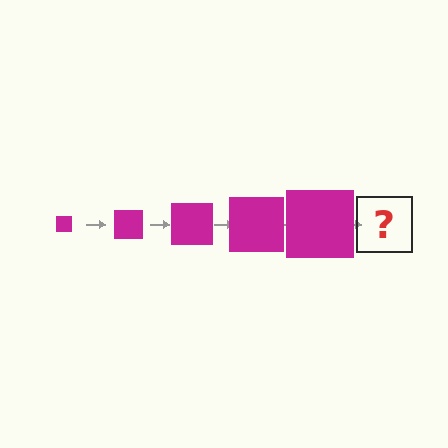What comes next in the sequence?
The next element should be a magenta square, larger than the previous one.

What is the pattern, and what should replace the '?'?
The pattern is that the square gets progressively larger each step. The '?' should be a magenta square, larger than the previous one.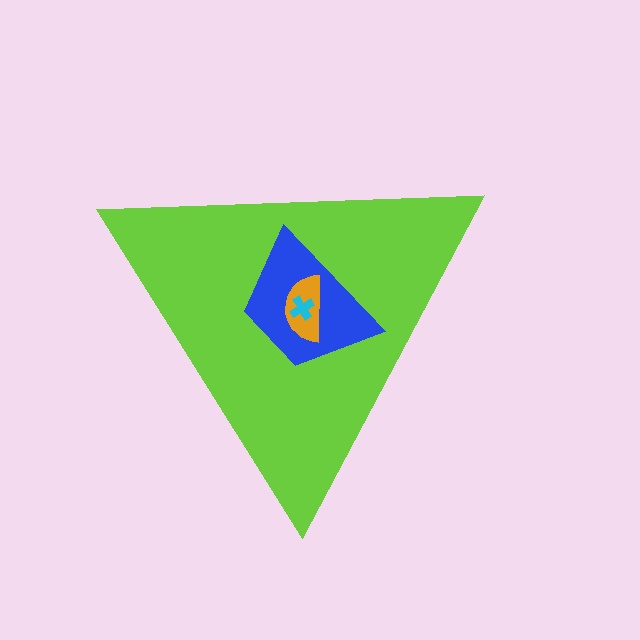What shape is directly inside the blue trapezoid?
The orange semicircle.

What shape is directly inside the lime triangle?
The blue trapezoid.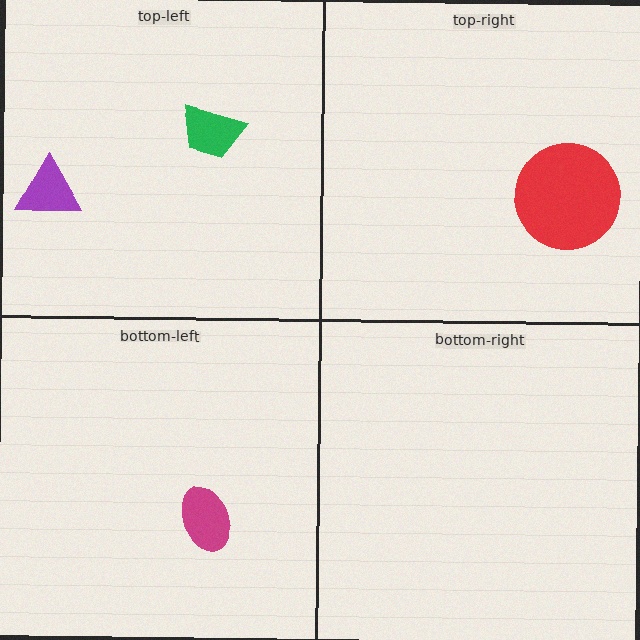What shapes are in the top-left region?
The purple triangle, the green trapezoid.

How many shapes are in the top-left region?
2.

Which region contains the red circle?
The top-right region.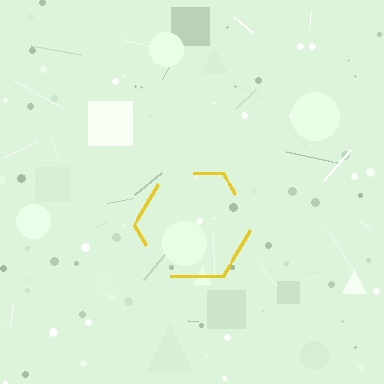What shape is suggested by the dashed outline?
The dashed outline suggests a hexagon.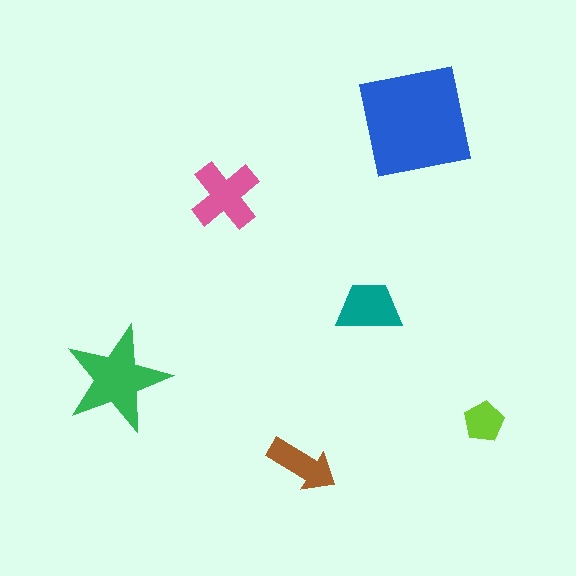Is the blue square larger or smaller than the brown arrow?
Larger.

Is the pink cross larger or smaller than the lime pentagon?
Larger.